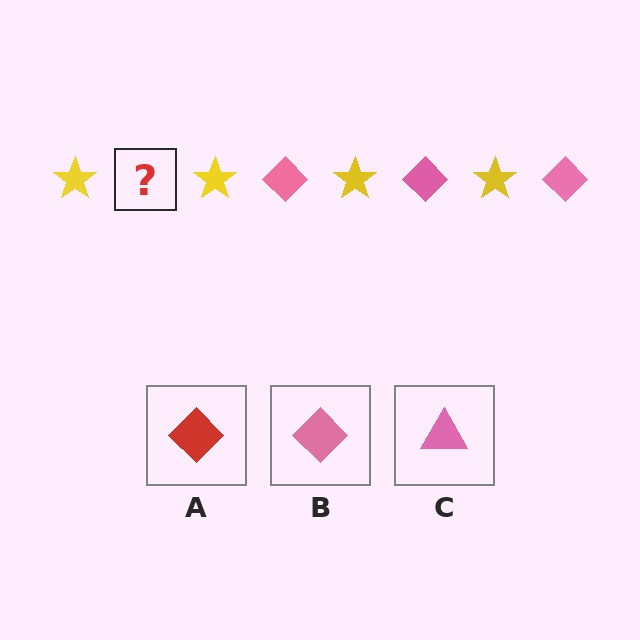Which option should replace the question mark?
Option B.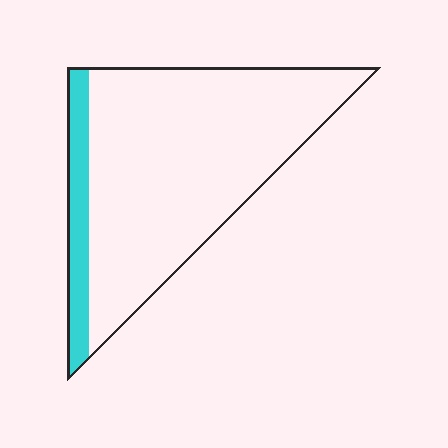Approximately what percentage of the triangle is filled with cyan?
Approximately 15%.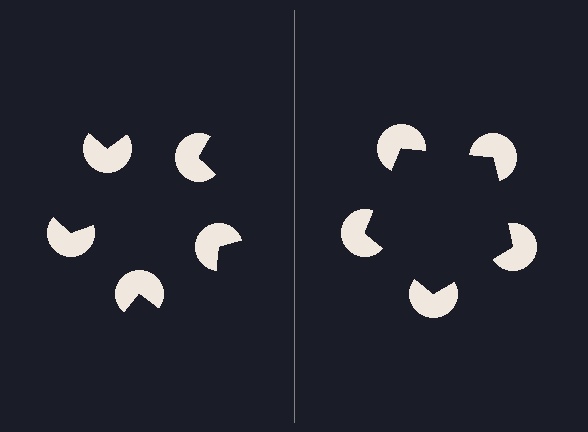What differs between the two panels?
The pac-man discs are positioned identically on both sides; only the wedge orientations differ. On the right they align to a pentagon; on the left they are misaligned.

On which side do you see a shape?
An illusory pentagon appears on the right side. On the left side the wedge cuts are rotated, so no coherent shape forms.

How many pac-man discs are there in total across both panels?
10 — 5 on each side.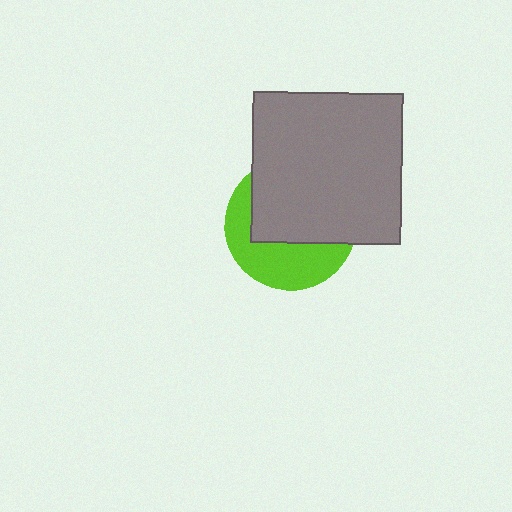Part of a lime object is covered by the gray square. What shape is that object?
It is a circle.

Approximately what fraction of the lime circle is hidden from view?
Roughly 58% of the lime circle is hidden behind the gray square.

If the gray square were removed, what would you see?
You would see the complete lime circle.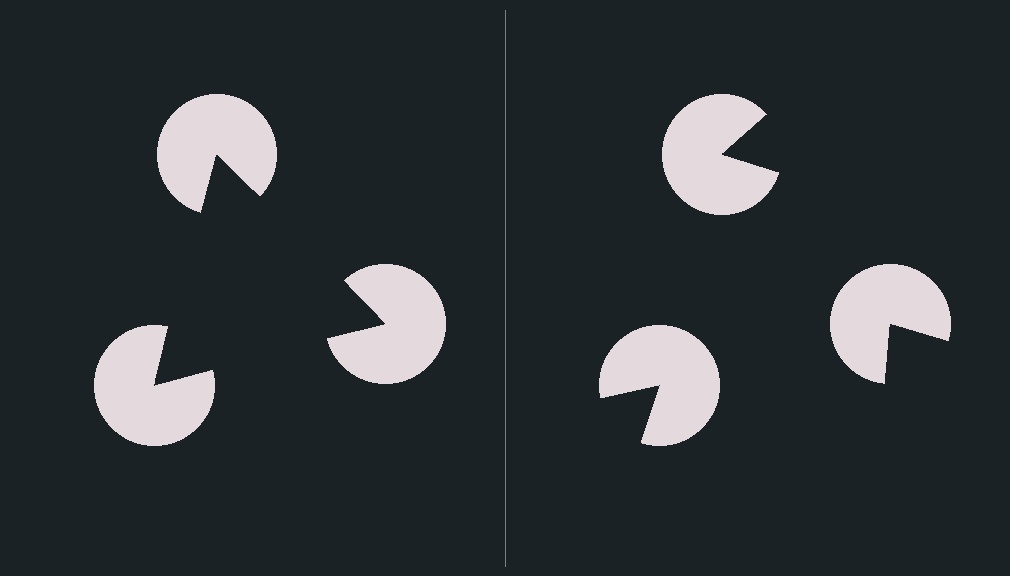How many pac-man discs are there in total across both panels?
6 — 3 on each side.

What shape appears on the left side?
An illusory triangle.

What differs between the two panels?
The pac-man discs are positioned identically on both sides; only the wedge orientations differ. On the left they align to a triangle; on the right they are misaligned.